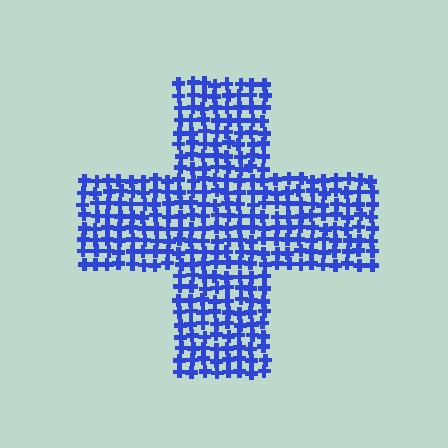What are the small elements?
The small elements are crosses.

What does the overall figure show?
The overall figure shows a cross.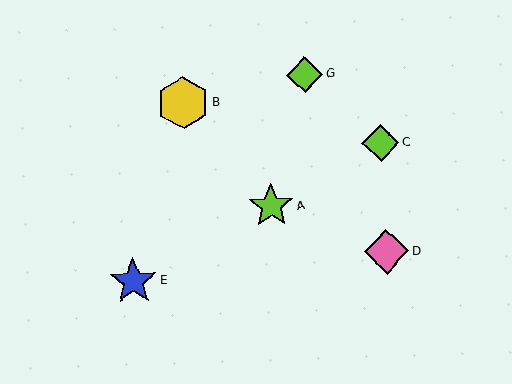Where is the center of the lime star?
The center of the lime star is at (271, 206).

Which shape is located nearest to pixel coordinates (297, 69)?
The lime diamond (labeled G) at (305, 74) is nearest to that location.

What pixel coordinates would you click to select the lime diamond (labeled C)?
Click at (381, 143) to select the lime diamond C.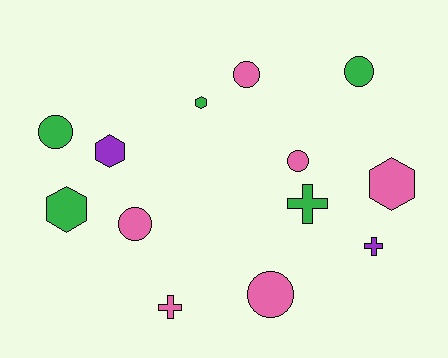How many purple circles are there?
There are no purple circles.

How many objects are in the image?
There are 13 objects.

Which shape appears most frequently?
Circle, with 6 objects.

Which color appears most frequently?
Pink, with 6 objects.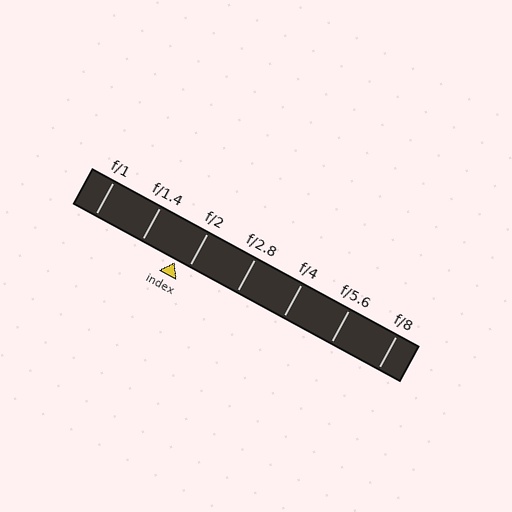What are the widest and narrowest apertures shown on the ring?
The widest aperture shown is f/1 and the narrowest is f/8.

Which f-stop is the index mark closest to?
The index mark is closest to f/2.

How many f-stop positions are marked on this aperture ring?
There are 7 f-stop positions marked.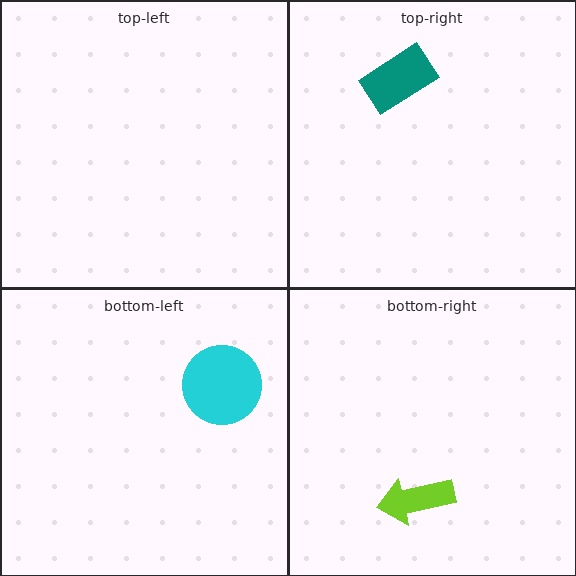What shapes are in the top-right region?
The teal rectangle.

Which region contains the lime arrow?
The bottom-right region.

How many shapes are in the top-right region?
1.